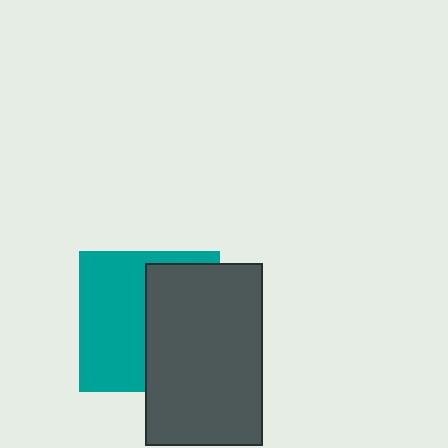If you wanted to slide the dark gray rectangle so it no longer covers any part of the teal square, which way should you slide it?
Slide it right — that is the most direct way to separate the two shapes.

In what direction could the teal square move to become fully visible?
The teal square could move left. That would shift it out from behind the dark gray rectangle entirely.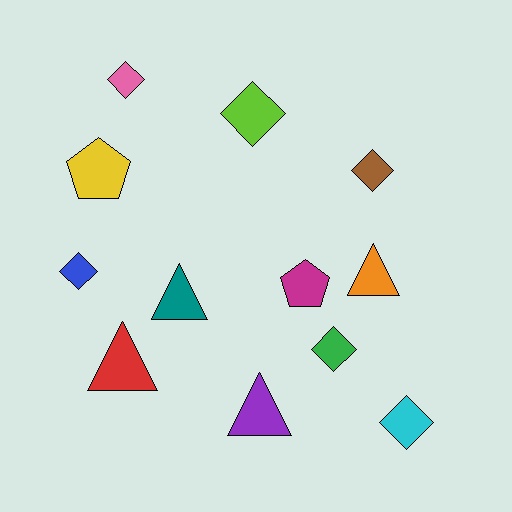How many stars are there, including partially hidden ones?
There are no stars.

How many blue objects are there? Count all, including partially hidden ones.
There is 1 blue object.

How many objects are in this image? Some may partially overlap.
There are 12 objects.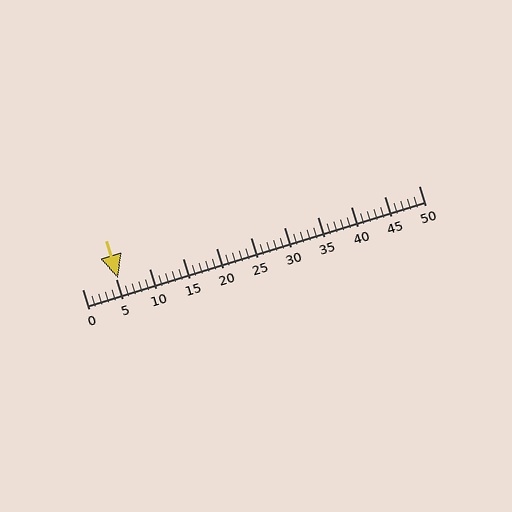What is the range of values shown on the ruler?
The ruler shows values from 0 to 50.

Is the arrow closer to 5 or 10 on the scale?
The arrow is closer to 5.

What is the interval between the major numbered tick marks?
The major tick marks are spaced 5 units apart.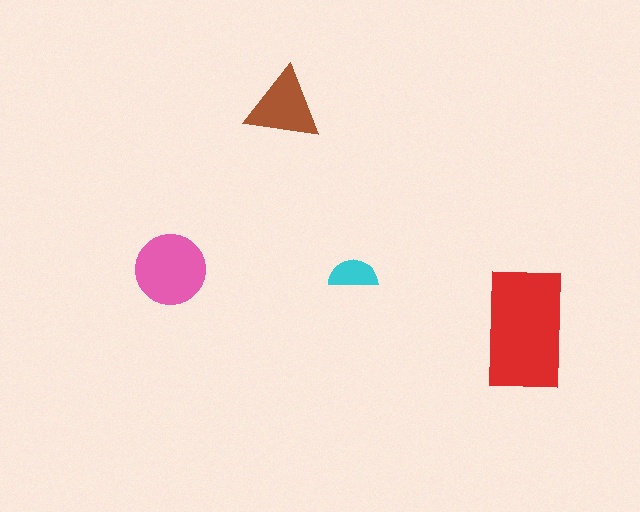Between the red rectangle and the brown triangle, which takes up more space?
The red rectangle.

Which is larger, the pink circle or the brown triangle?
The pink circle.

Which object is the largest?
The red rectangle.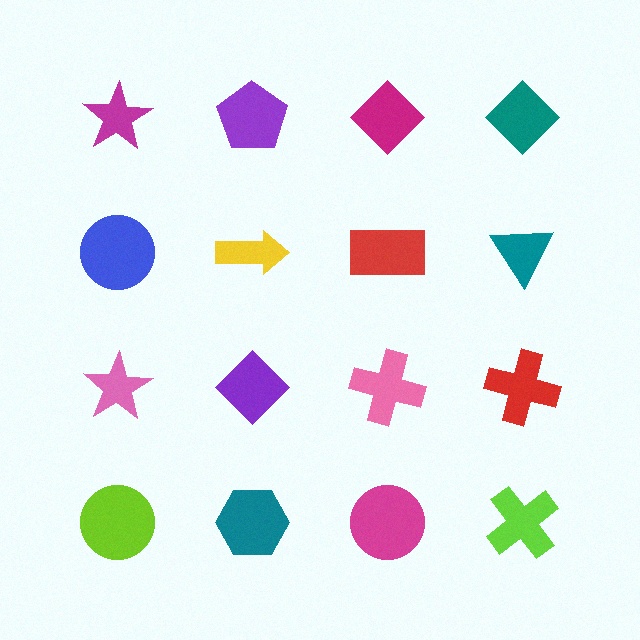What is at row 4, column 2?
A teal hexagon.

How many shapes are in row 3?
4 shapes.